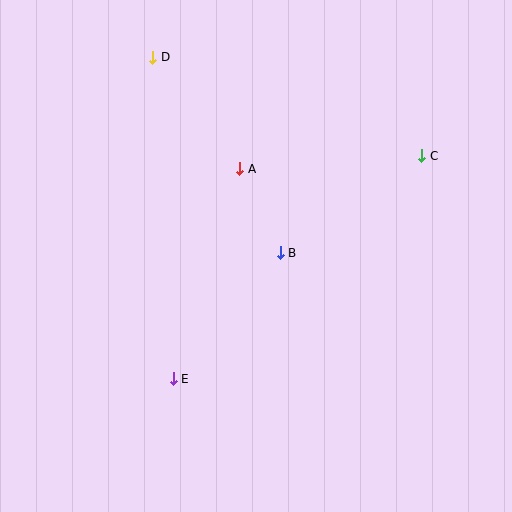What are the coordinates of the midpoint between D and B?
The midpoint between D and B is at (216, 155).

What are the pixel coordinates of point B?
Point B is at (280, 253).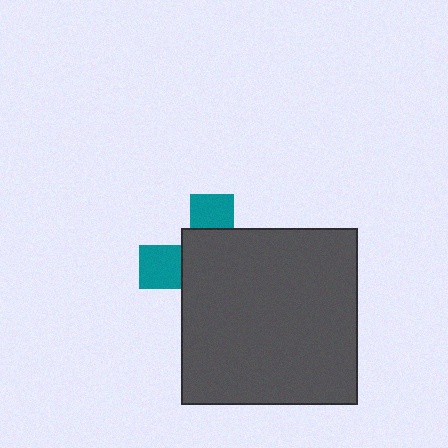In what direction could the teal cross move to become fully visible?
The teal cross could move toward the upper-left. That would shift it out from behind the dark gray square entirely.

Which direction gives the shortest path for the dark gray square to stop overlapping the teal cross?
Moving toward the lower-right gives the shortest separation.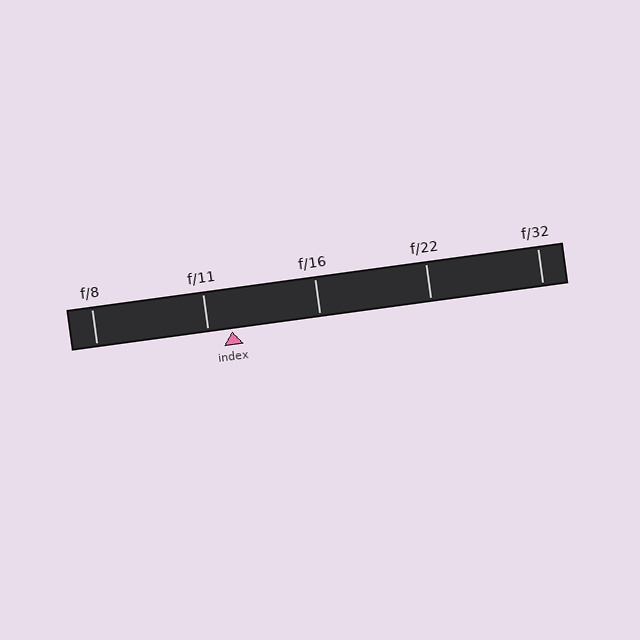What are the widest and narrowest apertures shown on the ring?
The widest aperture shown is f/8 and the narrowest is f/32.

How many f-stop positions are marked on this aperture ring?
There are 5 f-stop positions marked.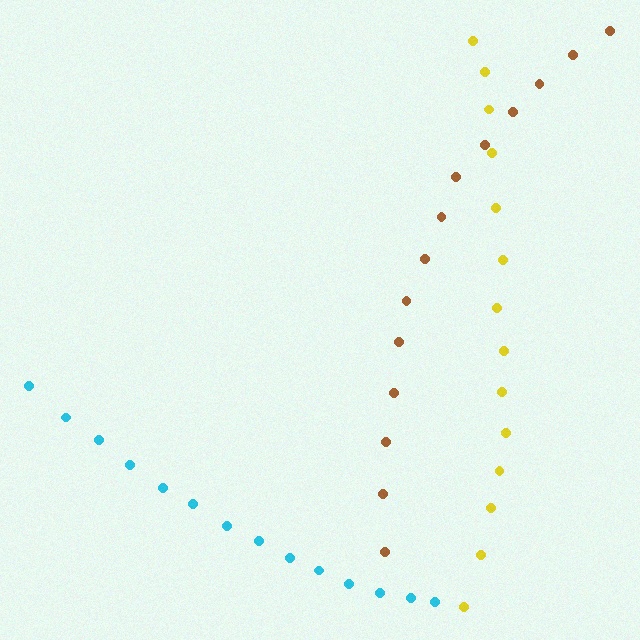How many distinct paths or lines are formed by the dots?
There are 3 distinct paths.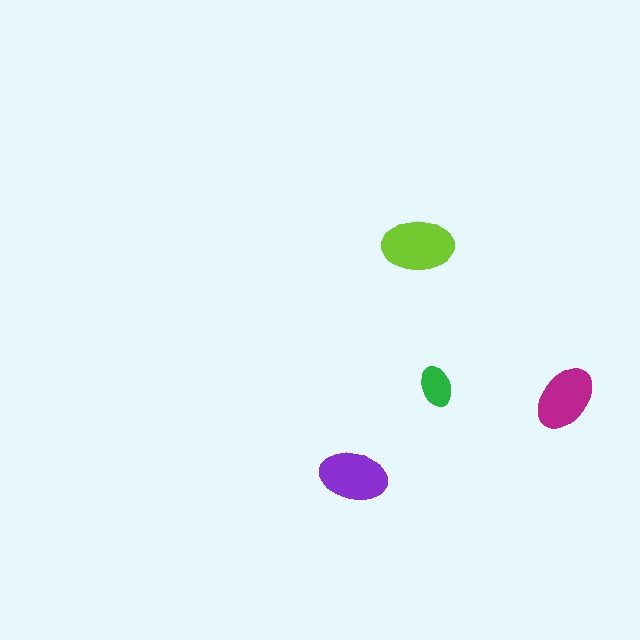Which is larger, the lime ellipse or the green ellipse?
The lime one.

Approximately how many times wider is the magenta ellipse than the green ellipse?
About 1.5 times wider.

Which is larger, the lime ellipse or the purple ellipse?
The lime one.